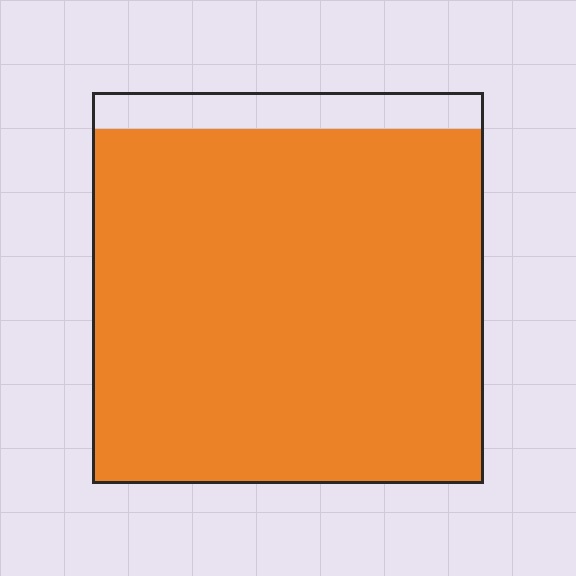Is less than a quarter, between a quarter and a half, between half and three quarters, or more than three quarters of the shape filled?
More than three quarters.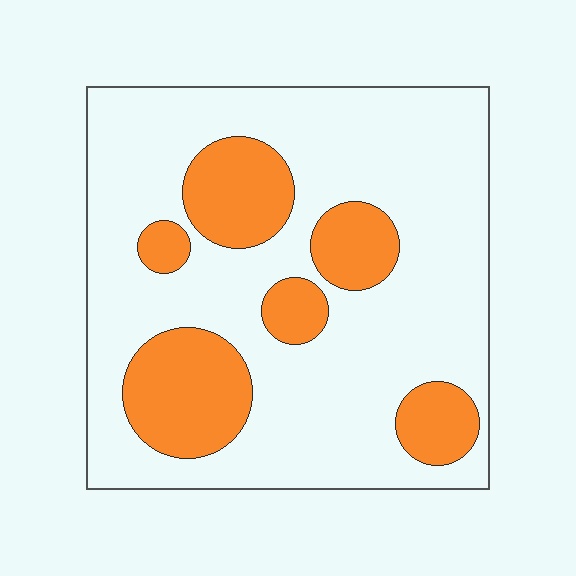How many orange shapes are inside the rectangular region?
6.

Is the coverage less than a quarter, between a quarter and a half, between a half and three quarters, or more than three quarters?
Between a quarter and a half.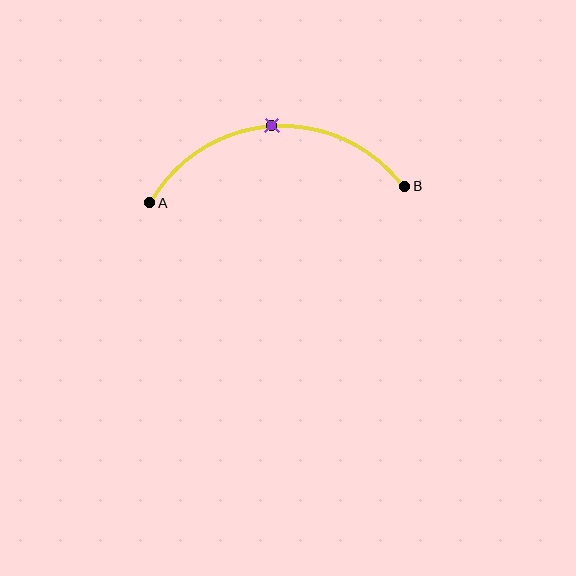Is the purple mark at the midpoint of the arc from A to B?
Yes. The purple mark lies on the arc at equal arc-length from both A and B — it is the arc midpoint.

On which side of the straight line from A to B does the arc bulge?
The arc bulges above the straight line connecting A and B.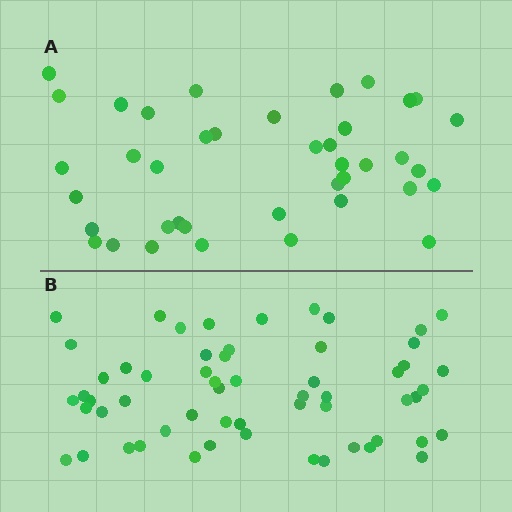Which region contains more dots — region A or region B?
Region B (the bottom region) has more dots.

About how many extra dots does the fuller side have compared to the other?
Region B has approximately 20 more dots than region A.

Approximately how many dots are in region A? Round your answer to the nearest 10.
About 40 dots.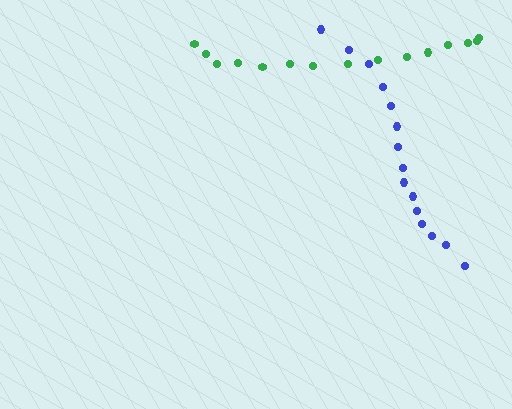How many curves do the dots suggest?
There are 2 distinct paths.